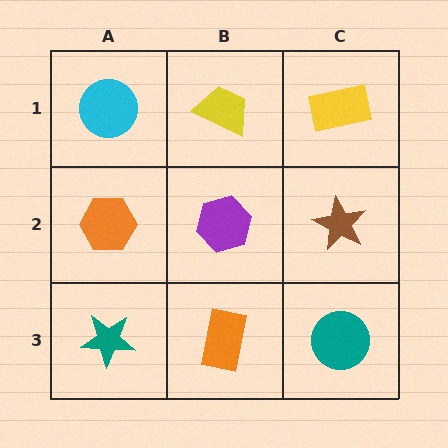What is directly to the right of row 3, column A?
An orange rectangle.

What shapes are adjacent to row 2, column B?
A yellow trapezoid (row 1, column B), an orange rectangle (row 3, column B), an orange hexagon (row 2, column A), a brown star (row 2, column C).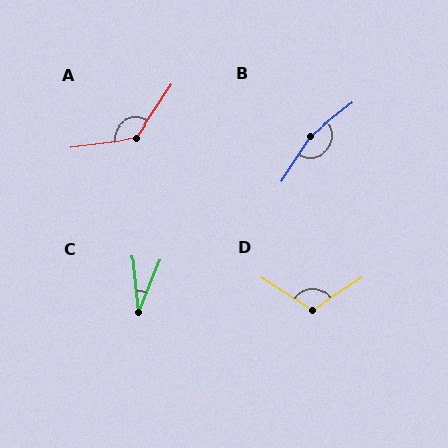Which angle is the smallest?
C, at approximately 28 degrees.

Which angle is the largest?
B, at approximately 161 degrees.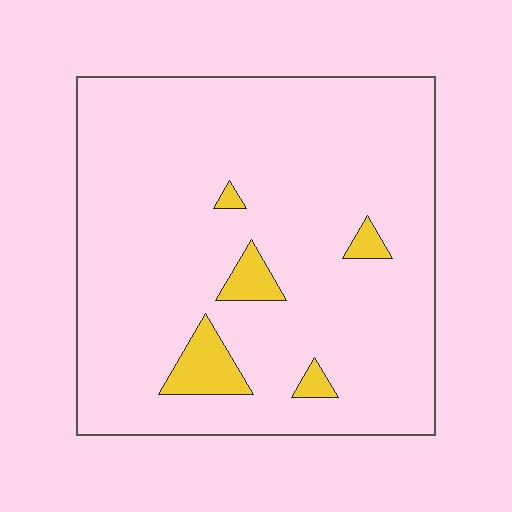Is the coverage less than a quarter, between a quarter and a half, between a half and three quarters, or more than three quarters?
Less than a quarter.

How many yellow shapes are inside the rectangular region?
5.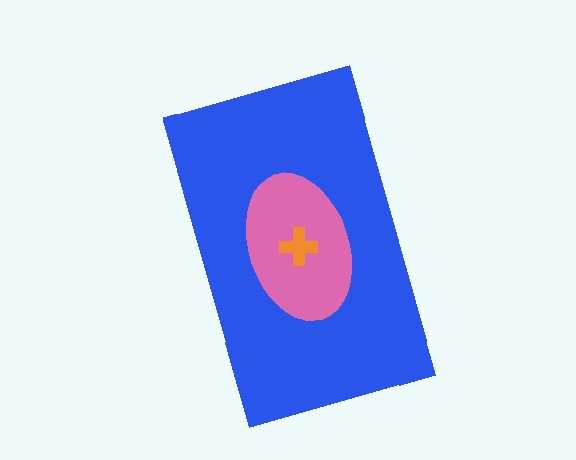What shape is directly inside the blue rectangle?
The pink ellipse.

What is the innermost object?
The orange cross.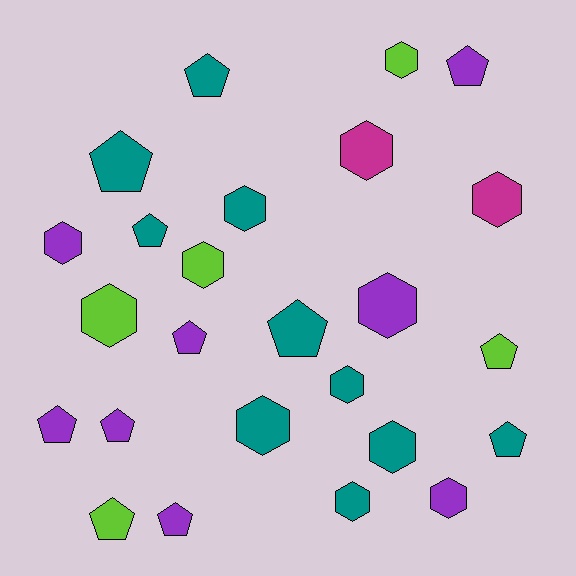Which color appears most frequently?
Teal, with 10 objects.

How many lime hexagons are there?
There are 3 lime hexagons.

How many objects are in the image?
There are 25 objects.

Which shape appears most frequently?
Hexagon, with 13 objects.